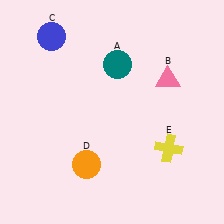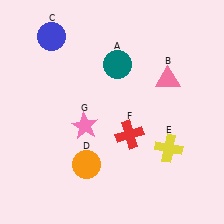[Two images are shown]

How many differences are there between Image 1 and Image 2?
There are 2 differences between the two images.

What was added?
A red cross (F), a pink star (G) were added in Image 2.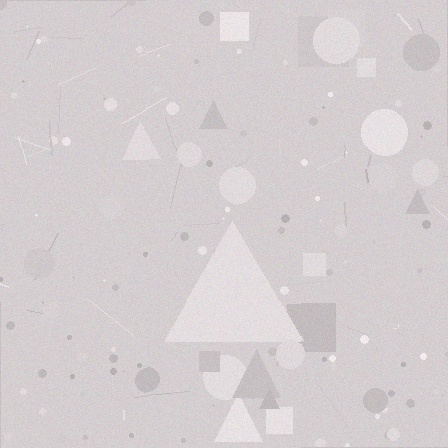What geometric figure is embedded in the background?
A triangle is embedded in the background.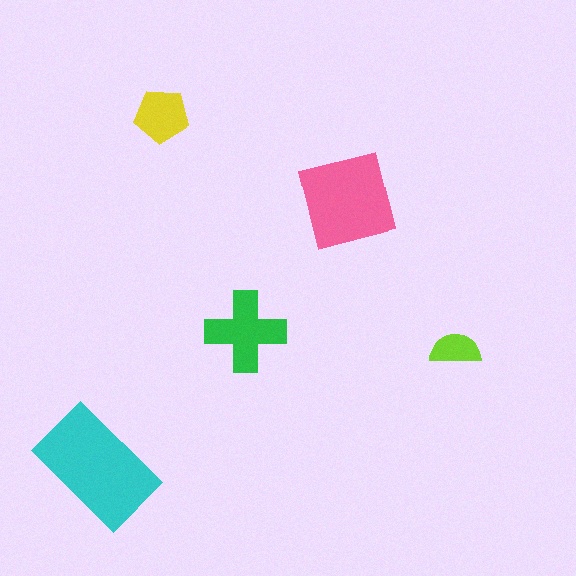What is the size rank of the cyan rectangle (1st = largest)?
1st.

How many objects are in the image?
There are 5 objects in the image.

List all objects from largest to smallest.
The cyan rectangle, the pink square, the green cross, the yellow pentagon, the lime semicircle.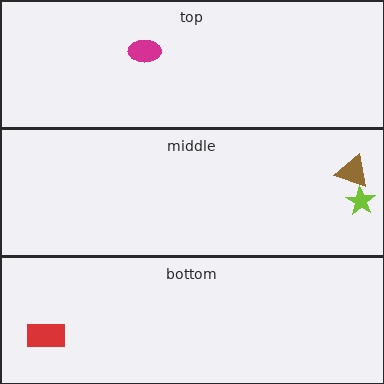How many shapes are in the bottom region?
1.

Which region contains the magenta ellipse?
The top region.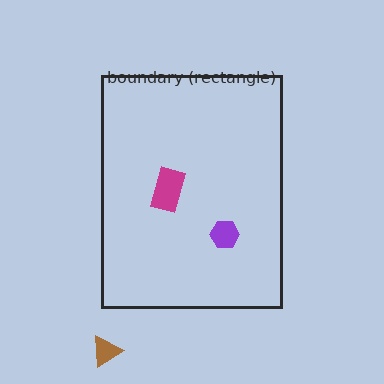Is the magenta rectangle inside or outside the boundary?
Inside.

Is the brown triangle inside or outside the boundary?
Outside.